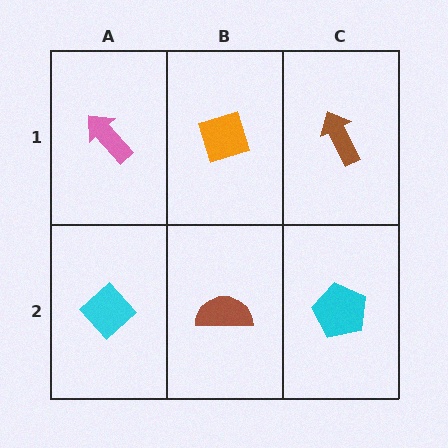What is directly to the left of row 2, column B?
A cyan diamond.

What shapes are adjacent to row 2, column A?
A pink arrow (row 1, column A), a brown semicircle (row 2, column B).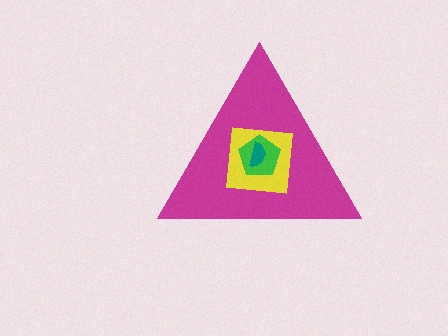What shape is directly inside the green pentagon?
The teal semicircle.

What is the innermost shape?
The teal semicircle.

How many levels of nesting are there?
4.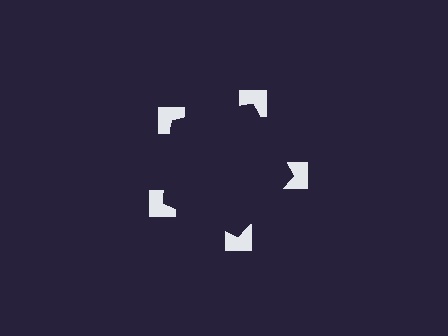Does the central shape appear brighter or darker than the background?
It typically appears slightly darker than the background, even though no actual brightness change is drawn.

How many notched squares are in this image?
There are 5 — one at each vertex of the illusory pentagon.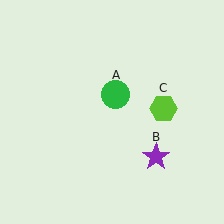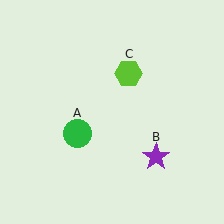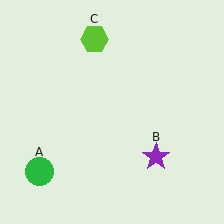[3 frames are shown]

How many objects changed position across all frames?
2 objects changed position: green circle (object A), lime hexagon (object C).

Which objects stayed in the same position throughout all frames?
Purple star (object B) remained stationary.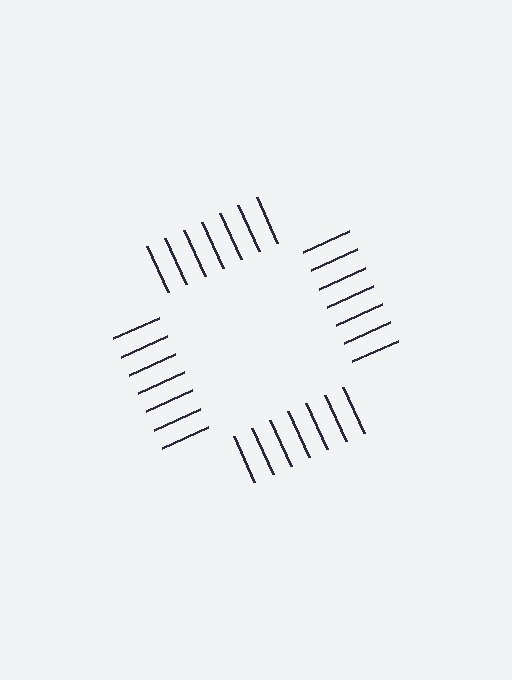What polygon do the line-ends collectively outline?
An illusory square — the line segments terminate on its edges but no continuous stroke is drawn.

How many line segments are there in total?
28 — 7 along each of the 4 edges.